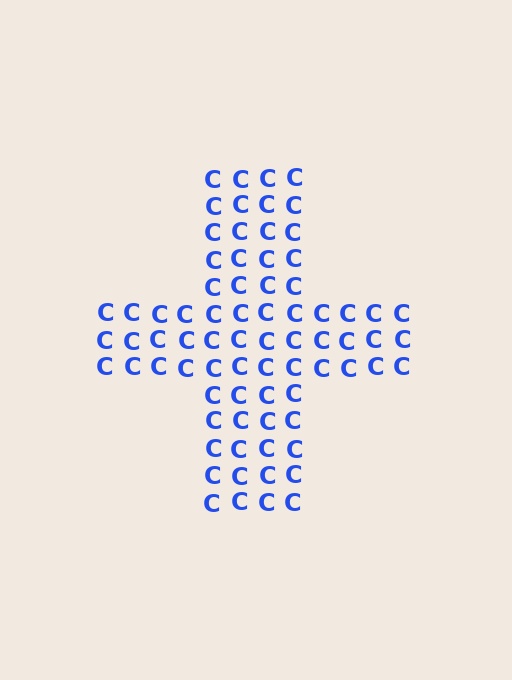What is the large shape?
The large shape is a cross.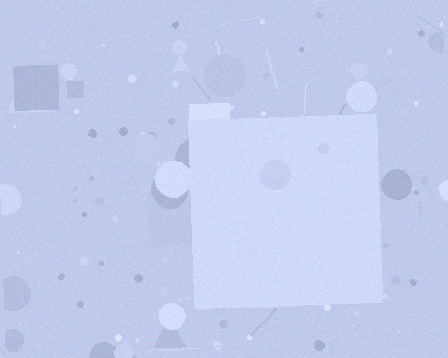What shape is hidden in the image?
A square is hidden in the image.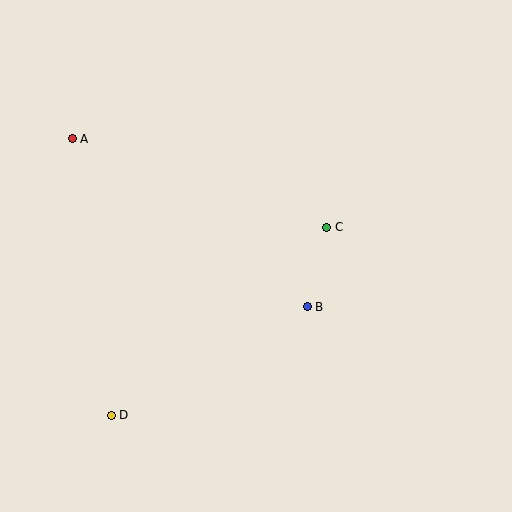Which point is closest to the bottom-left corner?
Point D is closest to the bottom-left corner.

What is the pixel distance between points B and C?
The distance between B and C is 82 pixels.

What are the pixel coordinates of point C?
Point C is at (327, 227).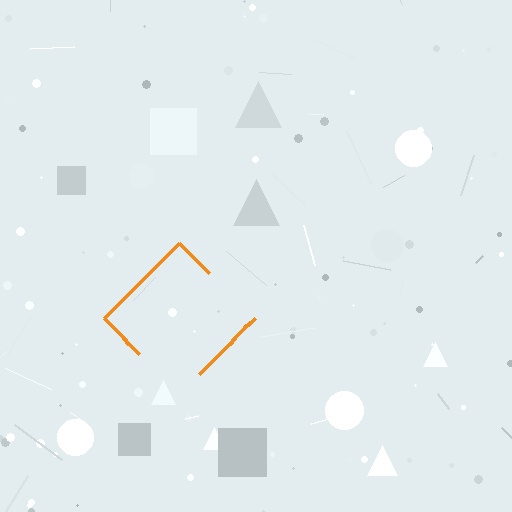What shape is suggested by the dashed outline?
The dashed outline suggests a diamond.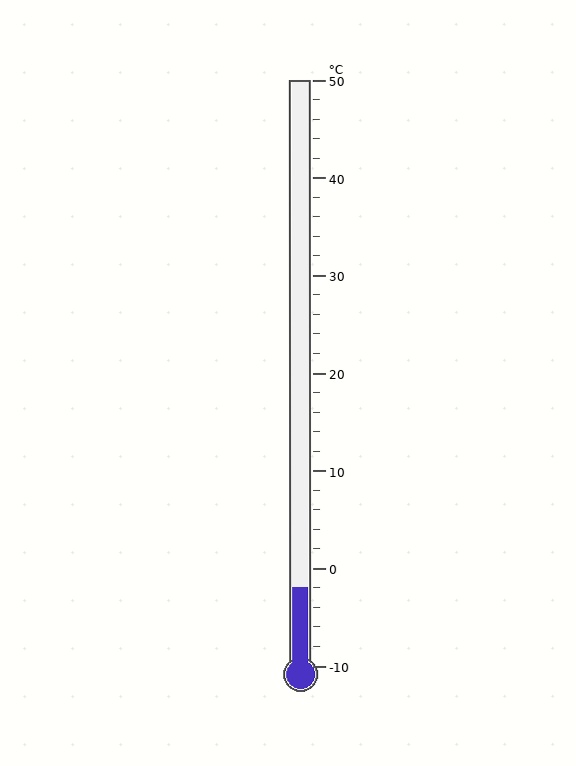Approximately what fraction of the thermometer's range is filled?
The thermometer is filled to approximately 15% of its range.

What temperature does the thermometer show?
The thermometer shows approximately -2°C.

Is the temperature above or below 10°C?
The temperature is below 10°C.